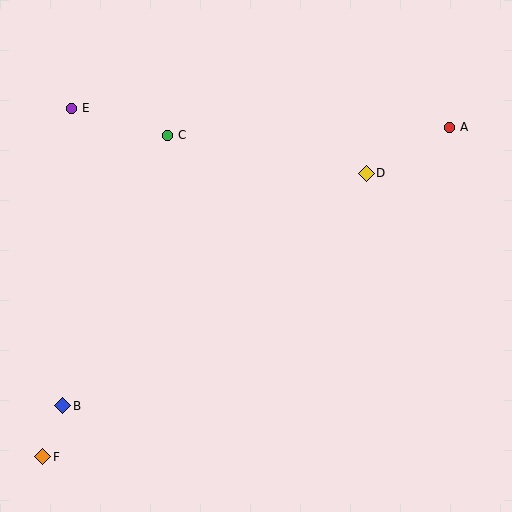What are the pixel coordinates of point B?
Point B is at (63, 406).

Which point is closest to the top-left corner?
Point E is closest to the top-left corner.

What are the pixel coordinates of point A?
Point A is at (450, 127).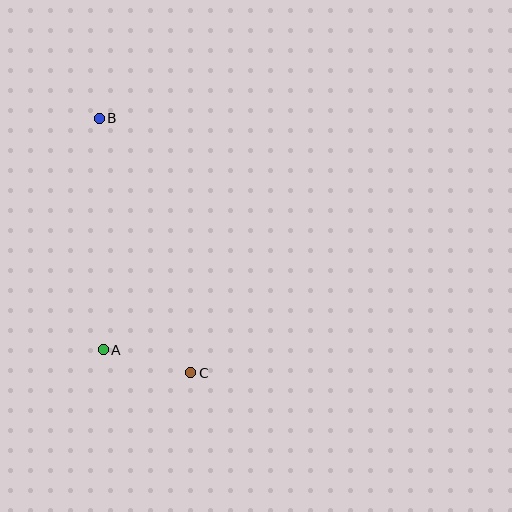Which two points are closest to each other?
Points A and C are closest to each other.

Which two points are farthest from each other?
Points B and C are farthest from each other.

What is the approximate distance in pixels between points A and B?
The distance between A and B is approximately 231 pixels.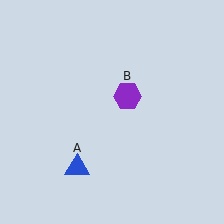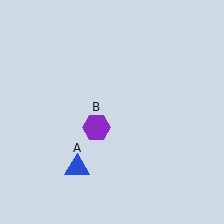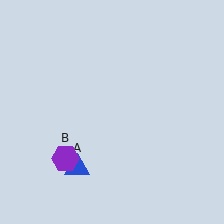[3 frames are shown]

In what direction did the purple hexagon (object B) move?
The purple hexagon (object B) moved down and to the left.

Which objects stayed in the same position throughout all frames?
Blue triangle (object A) remained stationary.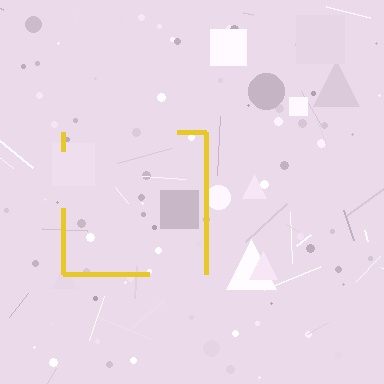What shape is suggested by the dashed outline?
The dashed outline suggests a square.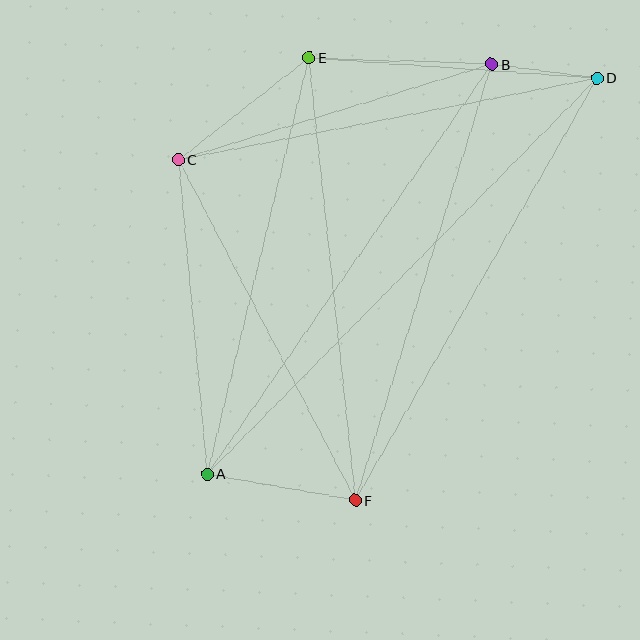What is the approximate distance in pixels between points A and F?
The distance between A and F is approximately 150 pixels.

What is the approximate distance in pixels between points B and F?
The distance between B and F is approximately 457 pixels.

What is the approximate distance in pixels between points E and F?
The distance between E and F is approximately 445 pixels.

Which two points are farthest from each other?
Points A and D are farthest from each other.